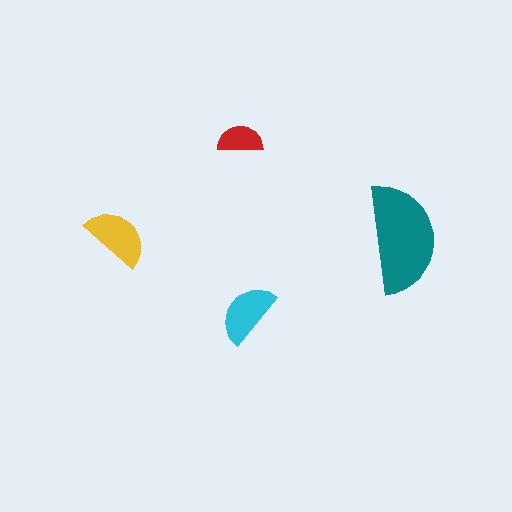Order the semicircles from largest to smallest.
the teal one, the yellow one, the cyan one, the red one.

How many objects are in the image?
There are 4 objects in the image.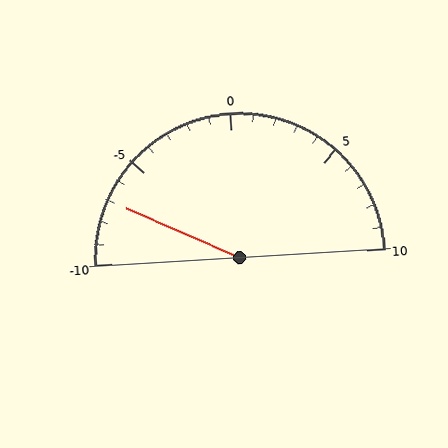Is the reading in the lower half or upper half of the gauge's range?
The reading is in the lower half of the range (-10 to 10).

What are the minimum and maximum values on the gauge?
The gauge ranges from -10 to 10.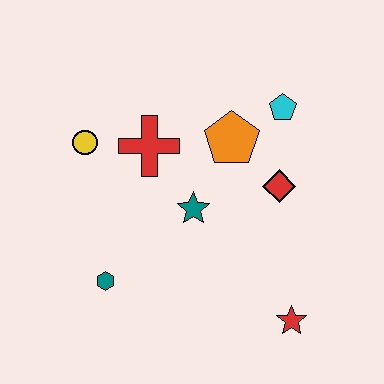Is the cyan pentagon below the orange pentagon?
No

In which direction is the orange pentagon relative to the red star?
The orange pentagon is above the red star.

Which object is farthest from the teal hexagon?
The cyan pentagon is farthest from the teal hexagon.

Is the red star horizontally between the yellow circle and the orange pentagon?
No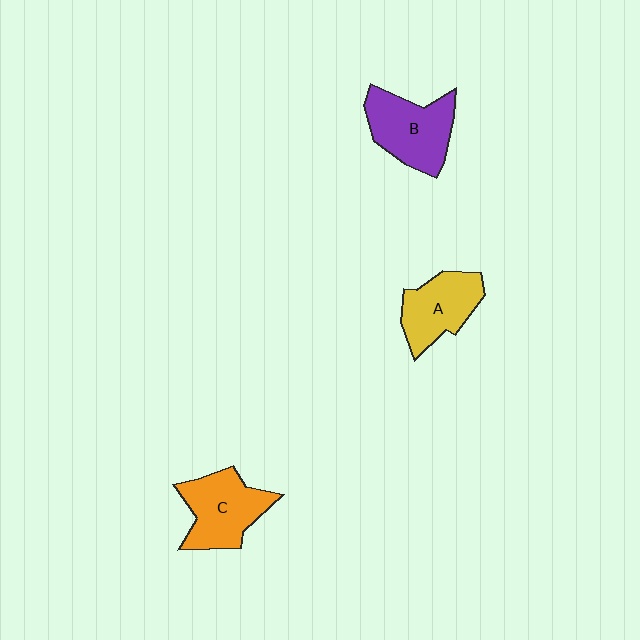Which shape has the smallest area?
Shape A (yellow).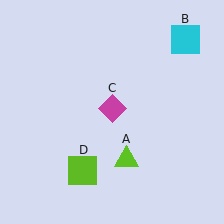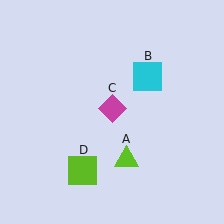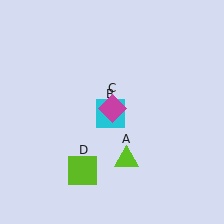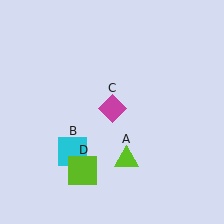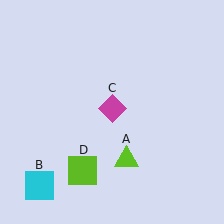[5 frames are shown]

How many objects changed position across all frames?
1 object changed position: cyan square (object B).